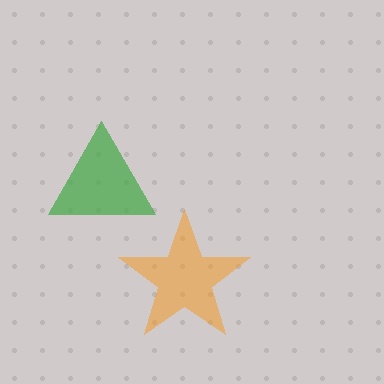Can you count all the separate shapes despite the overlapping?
Yes, there are 2 separate shapes.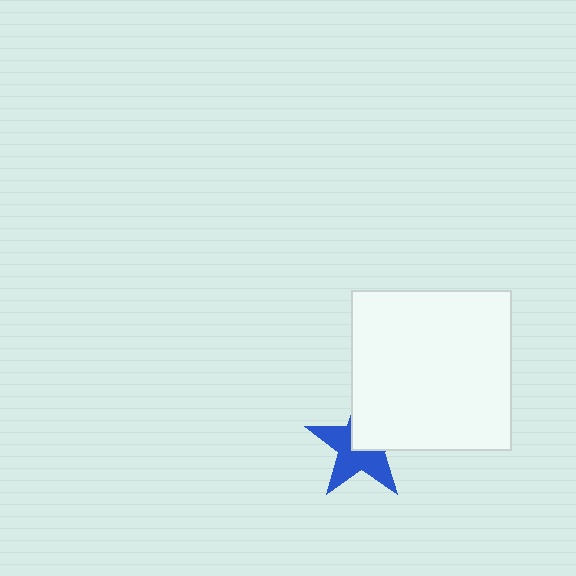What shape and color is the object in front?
The object in front is a white square.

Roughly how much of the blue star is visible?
About half of it is visible (roughly 56%).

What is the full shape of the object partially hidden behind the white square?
The partially hidden object is a blue star.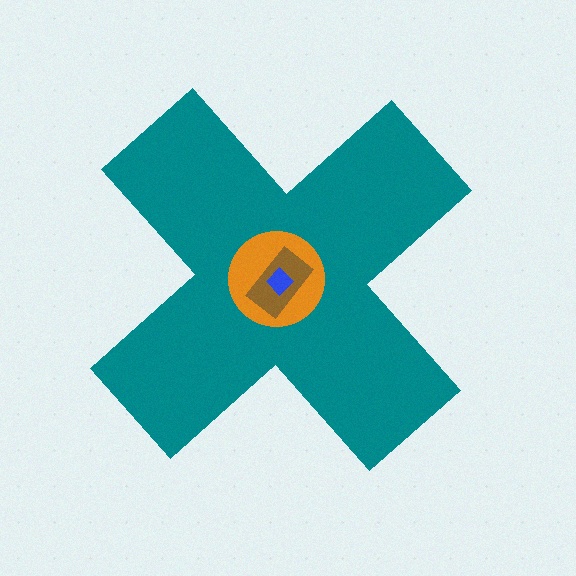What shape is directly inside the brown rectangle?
The blue diamond.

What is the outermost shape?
The teal cross.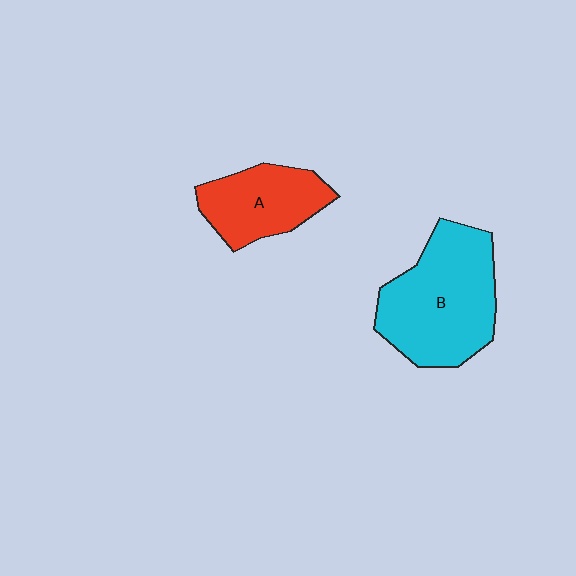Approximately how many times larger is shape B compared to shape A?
Approximately 1.7 times.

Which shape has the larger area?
Shape B (cyan).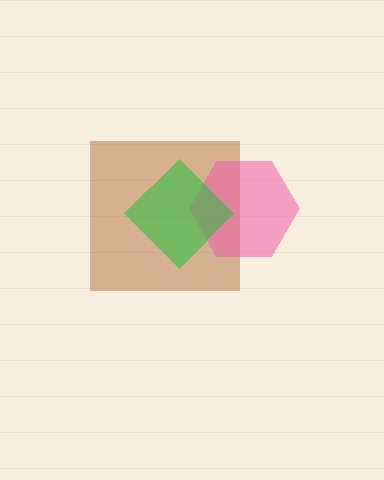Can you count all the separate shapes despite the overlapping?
Yes, there are 3 separate shapes.